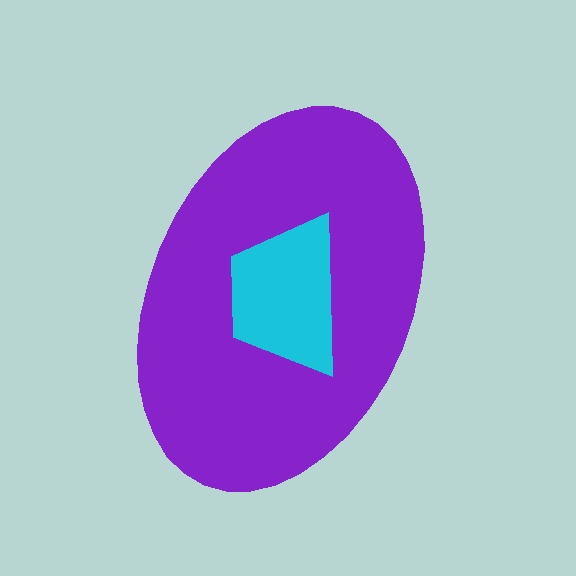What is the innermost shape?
The cyan trapezoid.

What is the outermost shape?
The purple ellipse.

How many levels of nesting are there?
2.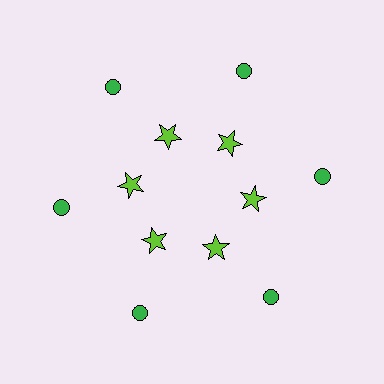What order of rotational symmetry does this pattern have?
This pattern has 6-fold rotational symmetry.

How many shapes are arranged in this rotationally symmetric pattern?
There are 12 shapes, arranged in 6 groups of 2.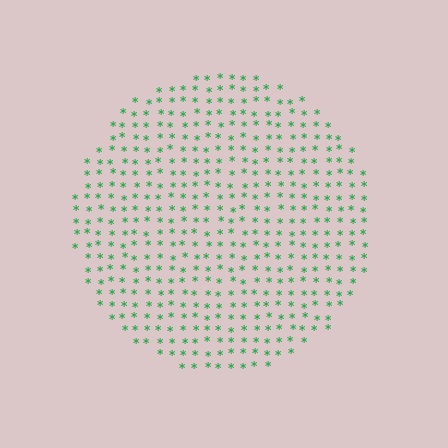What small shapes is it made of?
It is made of small asterisks.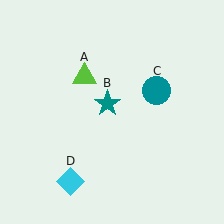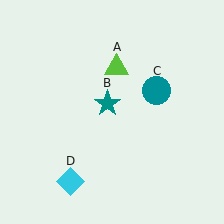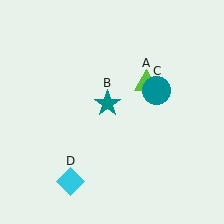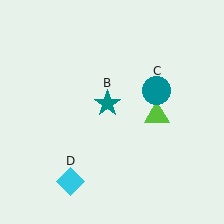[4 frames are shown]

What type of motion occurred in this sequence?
The lime triangle (object A) rotated clockwise around the center of the scene.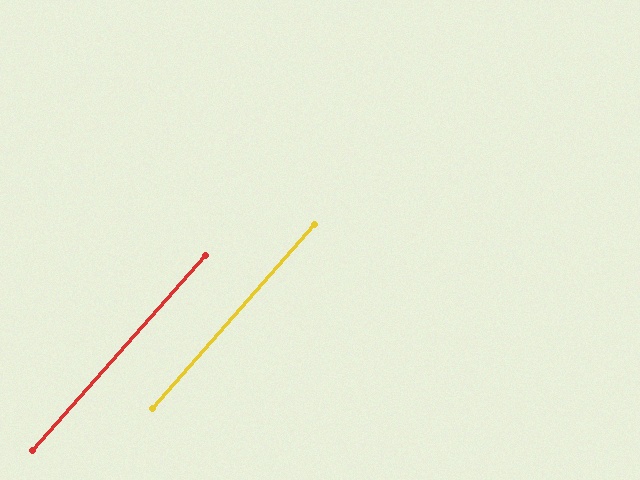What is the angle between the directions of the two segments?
Approximately 0 degrees.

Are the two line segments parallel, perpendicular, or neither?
Parallel — their directions differ by only 0.4°.